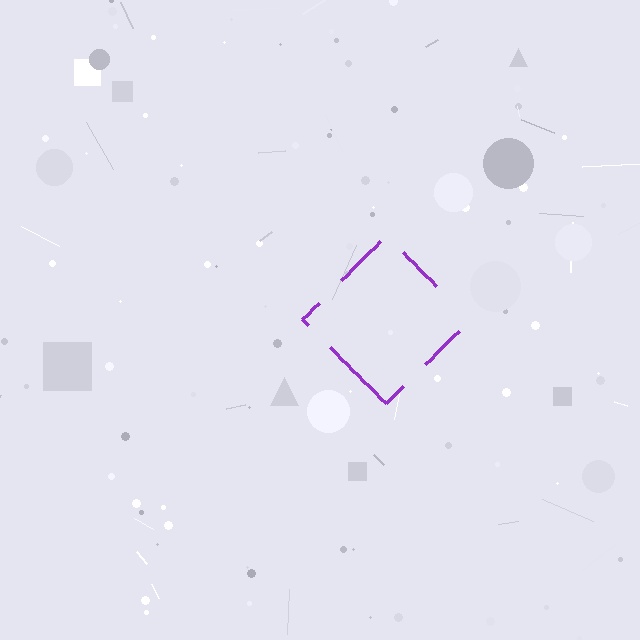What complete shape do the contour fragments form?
The contour fragments form a diamond.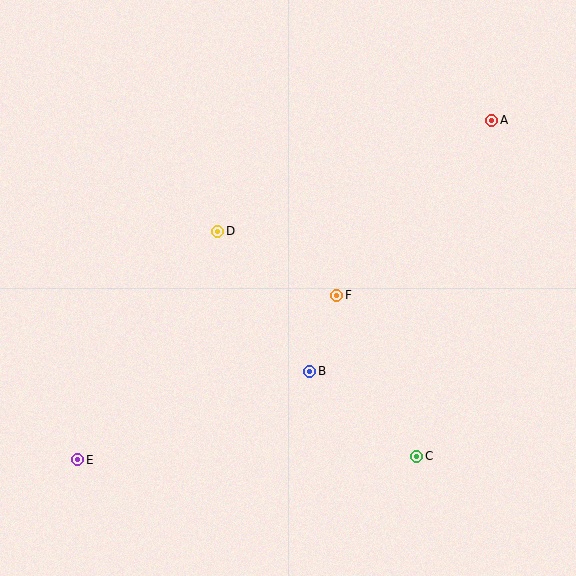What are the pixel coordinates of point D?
Point D is at (218, 231).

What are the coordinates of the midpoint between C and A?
The midpoint between C and A is at (454, 288).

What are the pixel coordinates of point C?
Point C is at (417, 456).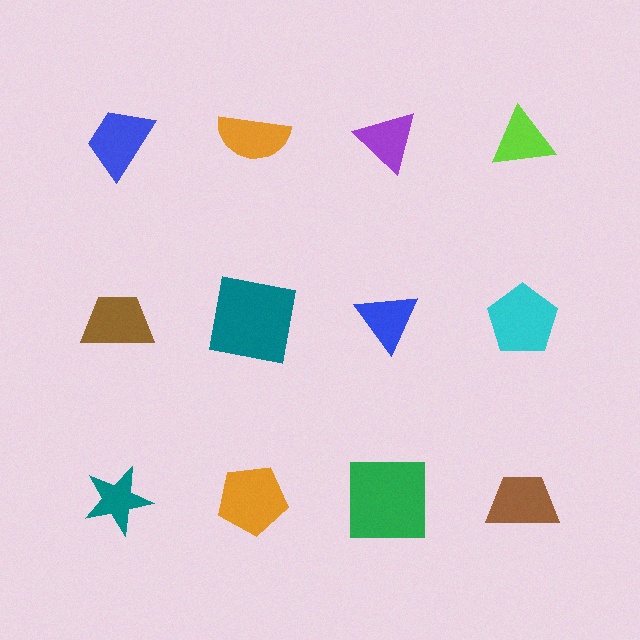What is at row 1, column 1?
A blue trapezoid.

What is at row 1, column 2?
An orange semicircle.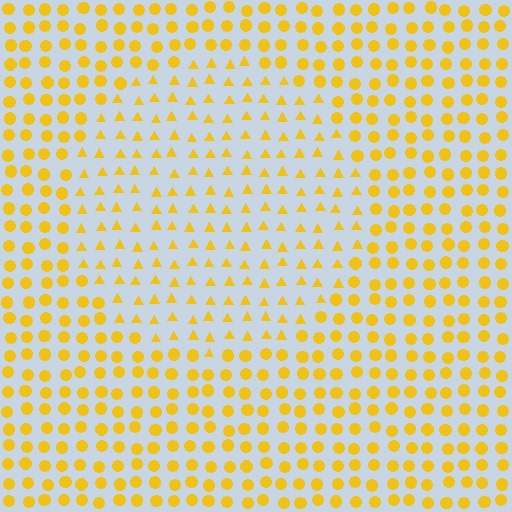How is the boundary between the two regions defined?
The boundary is defined by a change in element shape: triangles inside vs. circles outside. All elements share the same color and spacing.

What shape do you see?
I see a circle.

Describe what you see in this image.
The image is filled with small yellow elements arranged in a uniform grid. A circle-shaped region contains triangles, while the surrounding area contains circles. The boundary is defined purely by the change in element shape.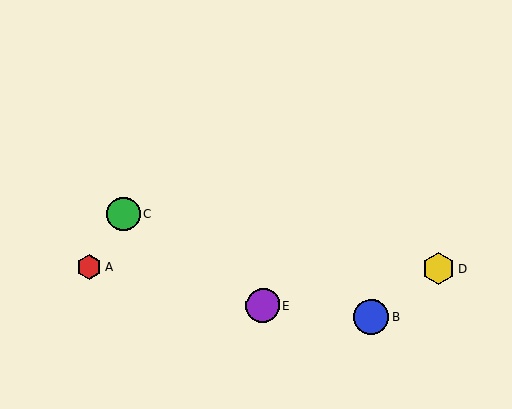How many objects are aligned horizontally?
2 objects (A, D) are aligned horizontally.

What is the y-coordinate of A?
Object A is at y≈267.